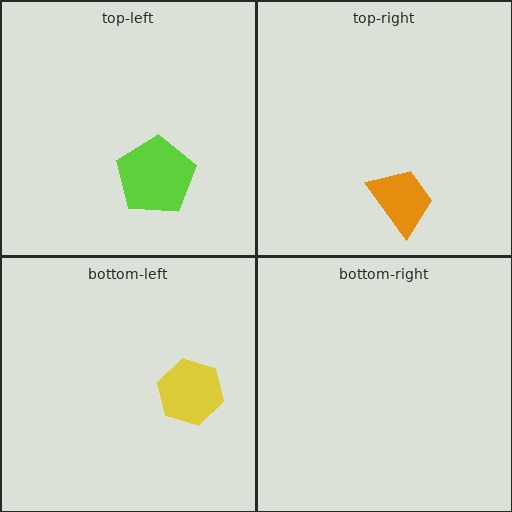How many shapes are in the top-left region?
1.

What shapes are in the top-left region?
The lime pentagon.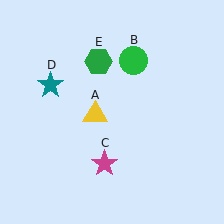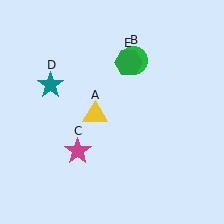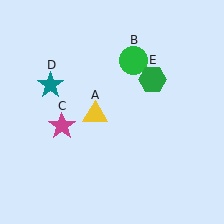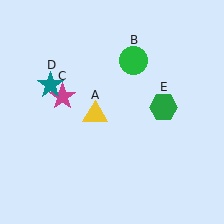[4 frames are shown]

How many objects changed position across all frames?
2 objects changed position: magenta star (object C), green hexagon (object E).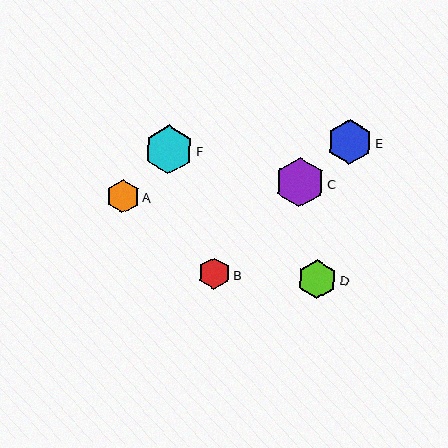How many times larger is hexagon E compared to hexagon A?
Hexagon E is approximately 1.4 times the size of hexagon A.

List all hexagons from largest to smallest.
From largest to smallest: C, F, E, D, A, B.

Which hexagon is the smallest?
Hexagon B is the smallest with a size of approximately 32 pixels.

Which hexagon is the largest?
Hexagon C is the largest with a size of approximately 49 pixels.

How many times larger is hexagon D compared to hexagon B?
Hexagon D is approximately 1.2 times the size of hexagon B.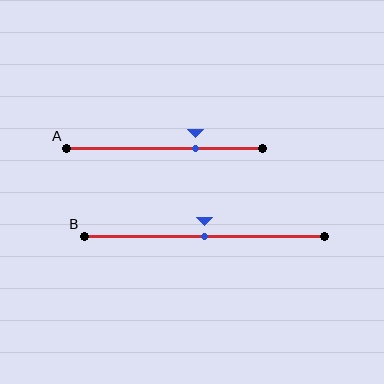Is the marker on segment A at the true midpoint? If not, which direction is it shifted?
No, the marker on segment A is shifted to the right by about 16% of the segment length.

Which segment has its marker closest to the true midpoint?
Segment B has its marker closest to the true midpoint.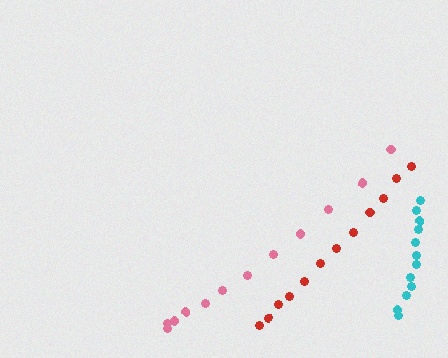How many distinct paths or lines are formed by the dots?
There are 3 distinct paths.